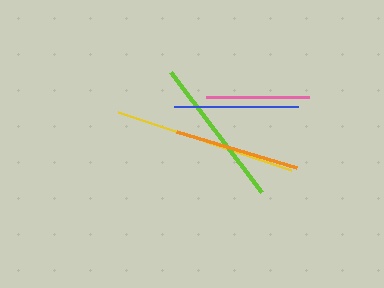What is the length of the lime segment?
The lime segment is approximately 151 pixels long.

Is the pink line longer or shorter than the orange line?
The orange line is longer than the pink line.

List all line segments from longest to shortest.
From longest to shortest: yellow, lime, orange, blue, pink.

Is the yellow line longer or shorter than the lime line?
The yellow line is longer than the lime line.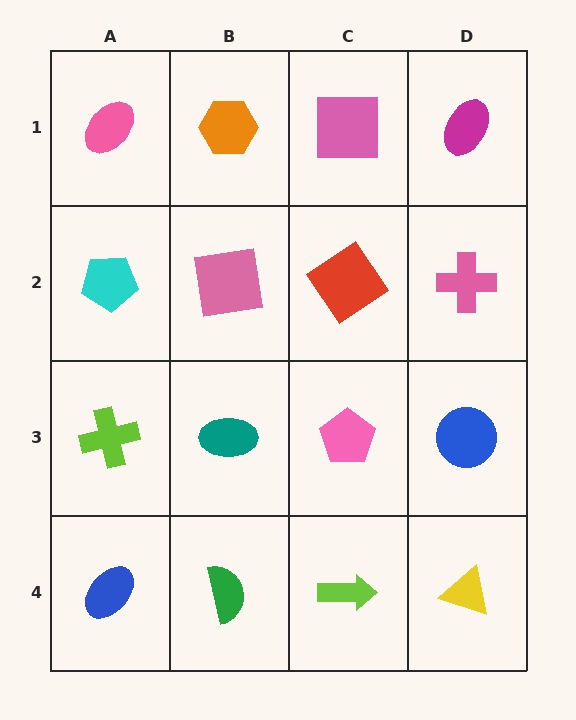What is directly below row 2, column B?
A teal ellipse.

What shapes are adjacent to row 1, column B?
A pink square (row 2, column B), a pink ellipse (row 1, column A), a pink square (row 1, column C).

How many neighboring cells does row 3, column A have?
3.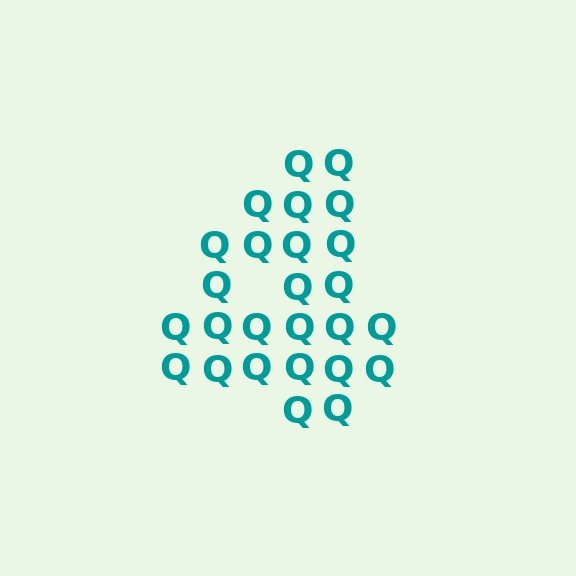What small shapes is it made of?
It is made of small letter Q's.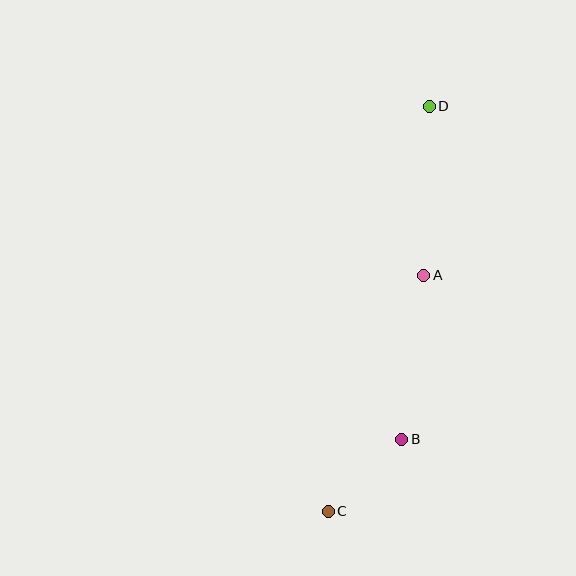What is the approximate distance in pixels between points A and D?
The distance between A and D is approximately 169 pixels.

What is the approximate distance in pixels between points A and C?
The distance between A and C is approximately 254 pixels.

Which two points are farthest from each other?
Points C and D are farthest from each other.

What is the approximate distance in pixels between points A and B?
The distance between A and B is approximately 165 pixels.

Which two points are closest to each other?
Points B and C are closest to each other.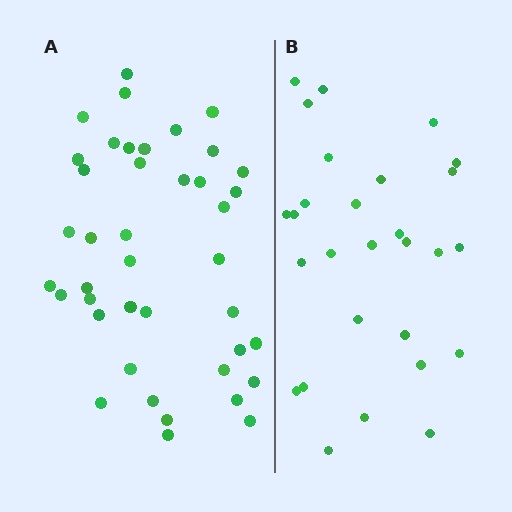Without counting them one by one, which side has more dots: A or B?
Region A (the left region) has more dots.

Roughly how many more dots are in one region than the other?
Region A has approximately 15 more dots than region B.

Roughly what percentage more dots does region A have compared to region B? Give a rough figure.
About 45% more.